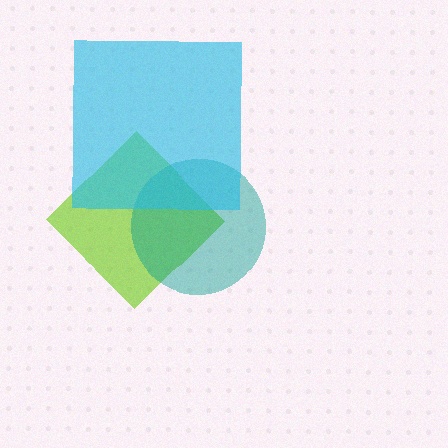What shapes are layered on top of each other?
The layered shapes are: a lime diamond, a teal circle, a cyan square.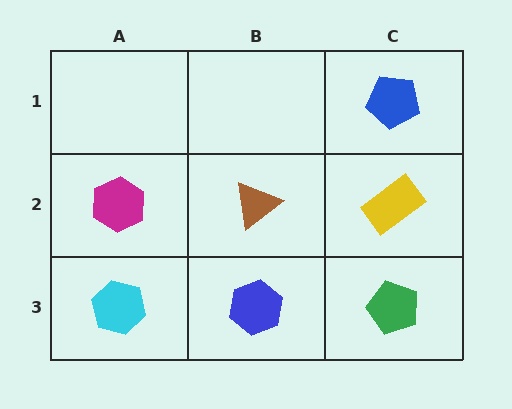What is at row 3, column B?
A blue hexagon.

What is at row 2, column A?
A magenta hexagon.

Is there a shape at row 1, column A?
No, that cell is empty.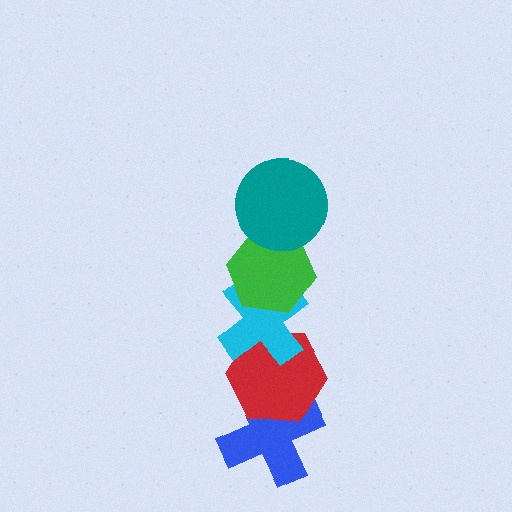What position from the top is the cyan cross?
The cyan cross is 3rd from the top.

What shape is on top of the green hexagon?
The teal circle is on top of the green hexagon.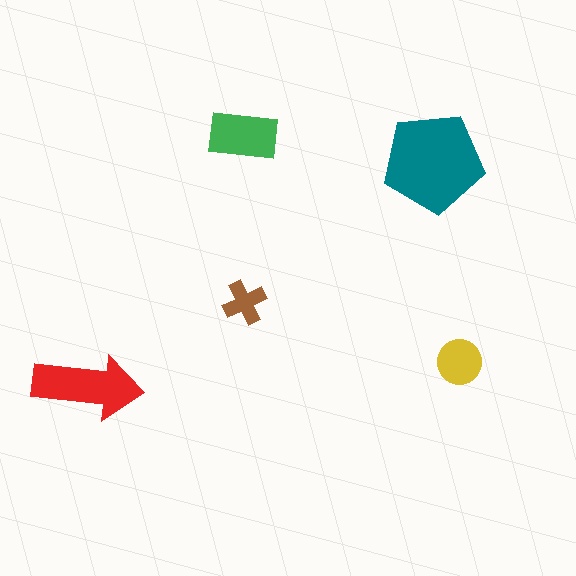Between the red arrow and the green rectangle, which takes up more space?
The red arrow.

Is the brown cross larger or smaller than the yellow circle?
Smaller.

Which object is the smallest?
The brown cross.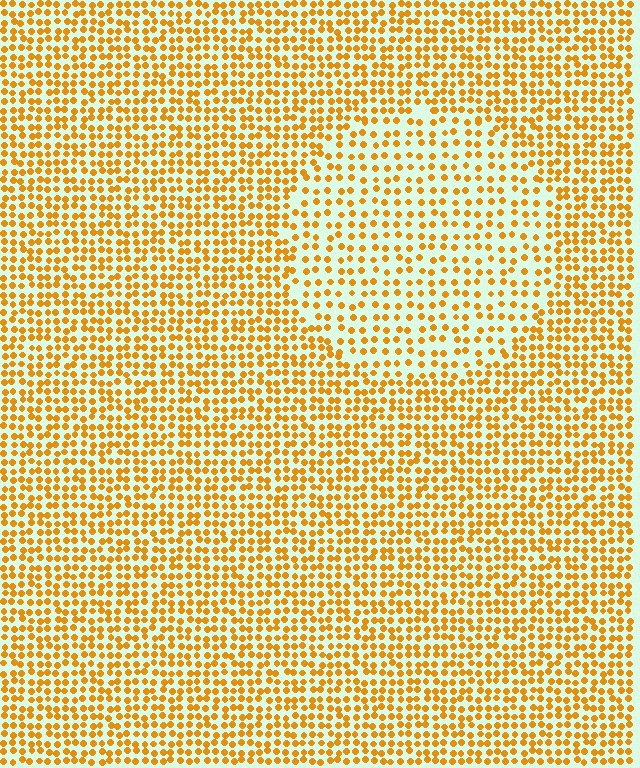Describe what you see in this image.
The image contains small orange elements arranged at two different densities. A circle-shaped region is visible where the elements are less densely packed than the surrounding area.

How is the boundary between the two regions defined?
The boundary is defined by a change in element density (approximately 1.7x ratio). All elements are the same color, size, and shape.